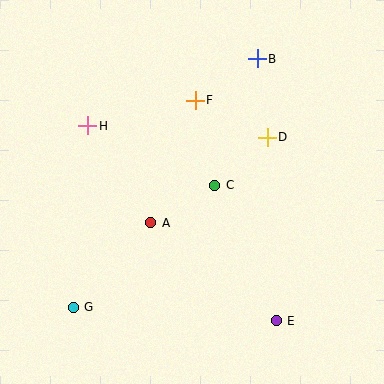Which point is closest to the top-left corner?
Point H is closest to the top-left corner.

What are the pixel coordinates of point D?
Point D is at (267, 137).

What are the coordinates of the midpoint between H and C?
The midpoint between H and C is at (151, 156).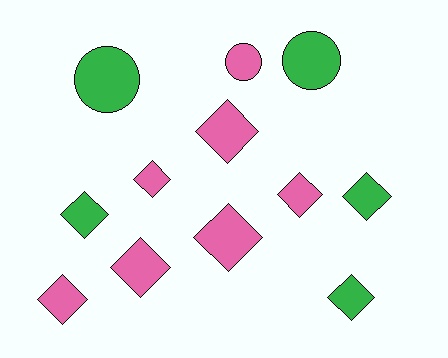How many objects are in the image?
There are 12 objects.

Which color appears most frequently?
Pink, with 7 objects.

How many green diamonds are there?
There are 3 green diamonds.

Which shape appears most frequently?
Diamond, with 9 objects.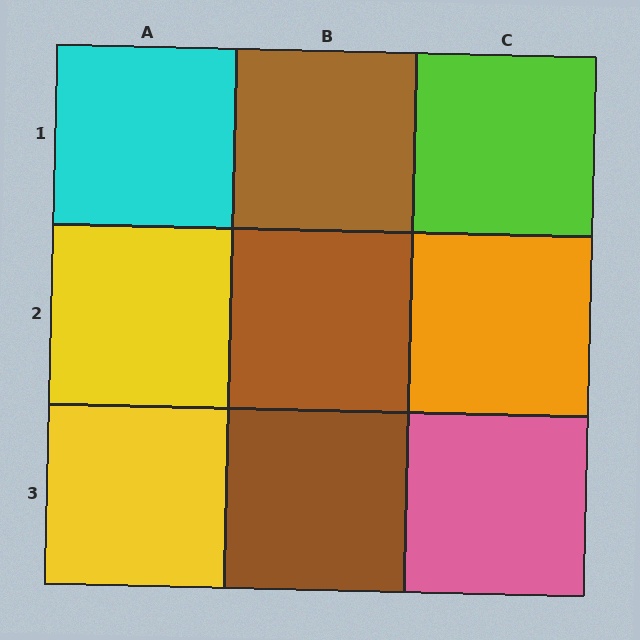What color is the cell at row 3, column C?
Pink.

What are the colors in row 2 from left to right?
Yellow, brown, orange.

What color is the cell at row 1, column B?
Brown.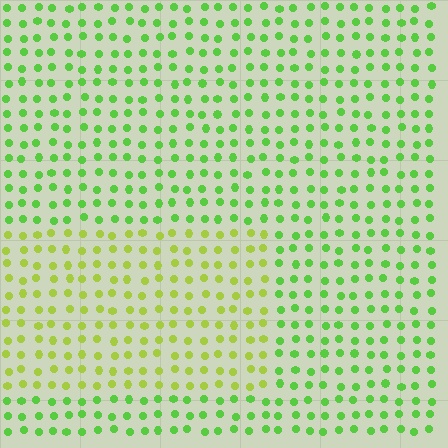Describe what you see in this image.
The image is filled with small lime elements in a uniform arrangement. A rectangle-shaped region is visible where the elements are tinted to a slightly different hue, forming a subtle color boundary.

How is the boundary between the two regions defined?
The boundary is defined purely by a slight shift in hue (about 33 degrees). Spacing, size, and orientation are identical on both sides.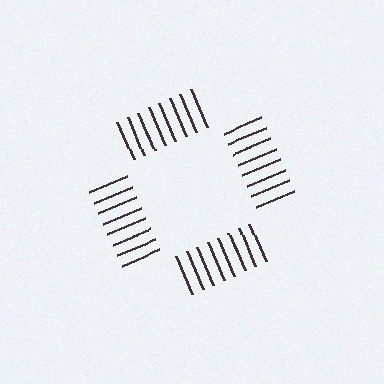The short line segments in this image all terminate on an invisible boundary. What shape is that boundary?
An illusory square — the line segments terminate on its edges but no continuous stroke is drawn.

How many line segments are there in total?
32 — 8 along each of the 4 edges.